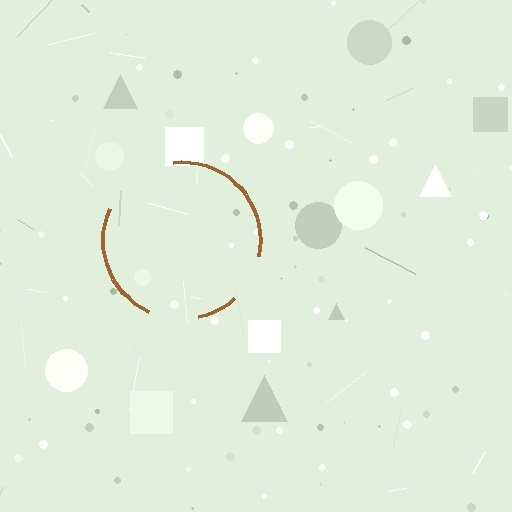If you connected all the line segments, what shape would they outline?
They would outline a circle.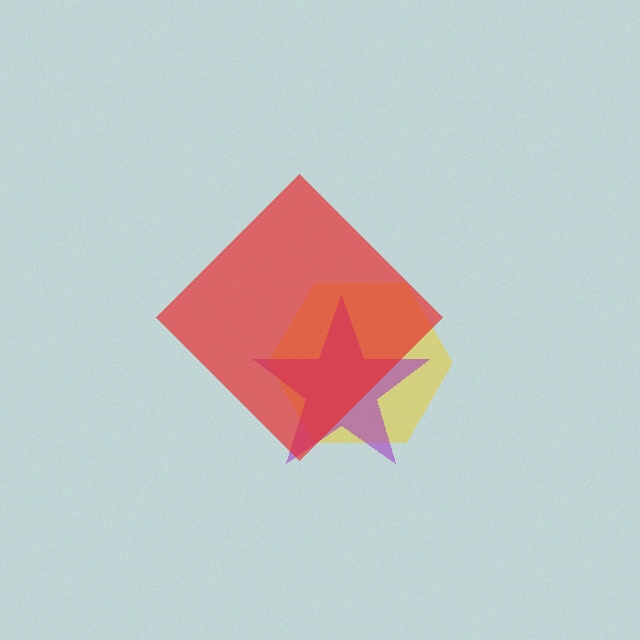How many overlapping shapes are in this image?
There are 3 overlapping shapes in the image.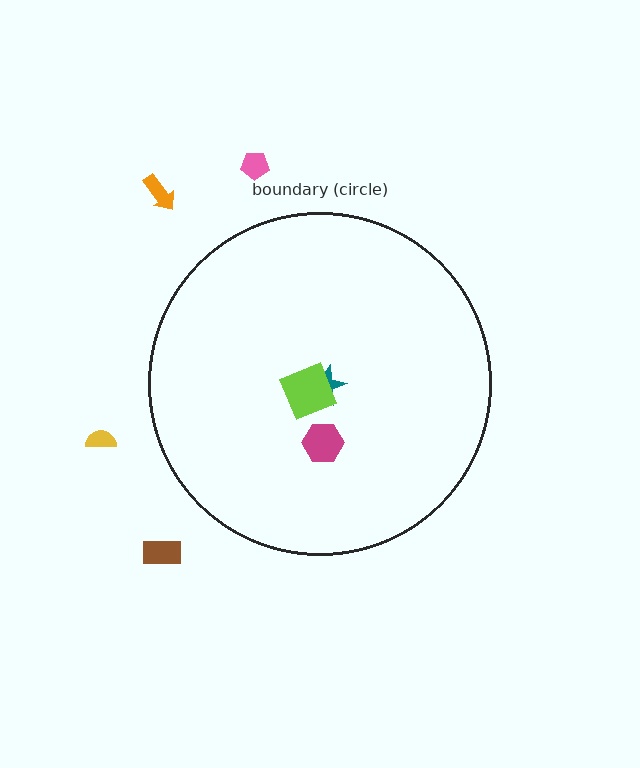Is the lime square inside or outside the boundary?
Inside.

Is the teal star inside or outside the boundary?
Inside.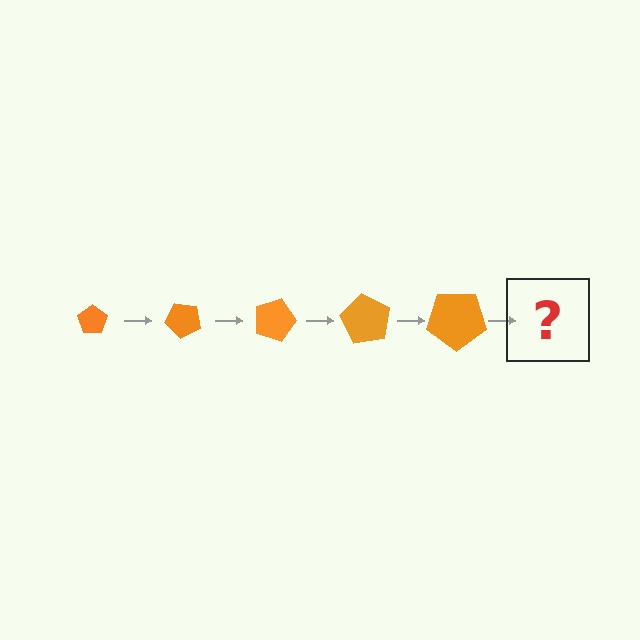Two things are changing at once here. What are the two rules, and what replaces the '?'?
The two rules are that the pentagon grows larger each step and it rotates 45 degrees each step. The '?' should be a pentagon, larger than the previous one and rotated 225 degrees from the start.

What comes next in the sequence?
The next element should be a pentagon, larger than the previous one and rotated 225 degrees from the start.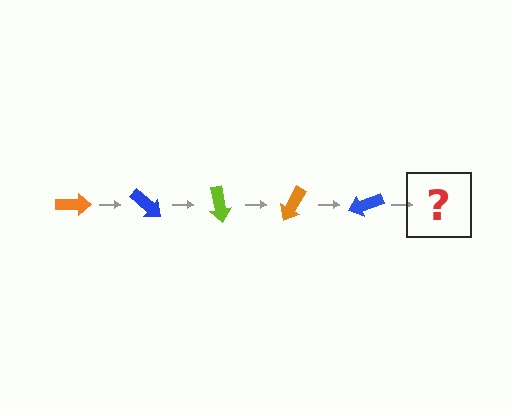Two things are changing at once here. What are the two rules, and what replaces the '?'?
The two rules are that it rotates 40 degrees each step and the color cycles through orange, blue, and lime. The '?' should be a lime arrow, rotated 200 degrees from the start.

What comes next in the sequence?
The next element should be a lime arrow, rotated 200 degrees from the start.